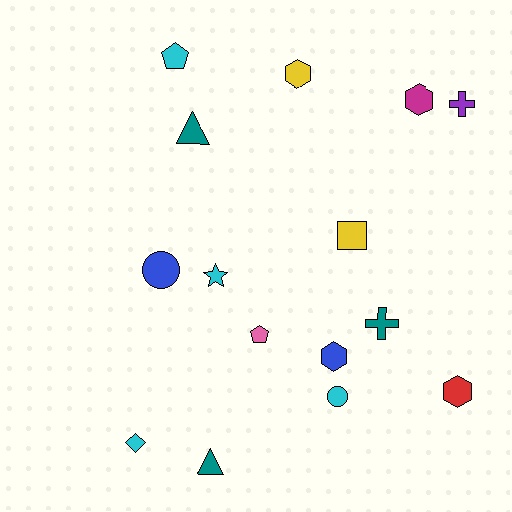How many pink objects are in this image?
There is 1 pink object.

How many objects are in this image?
There are 15 objects.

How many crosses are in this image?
There are 2 crosses.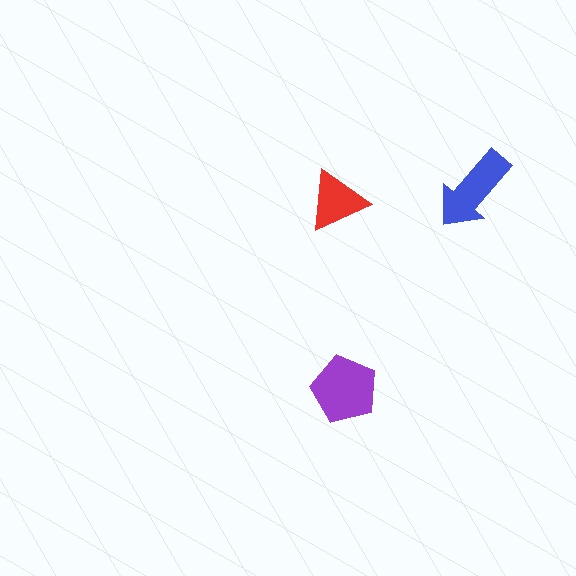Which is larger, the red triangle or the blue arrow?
The blue arrow.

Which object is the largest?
The purple pentagon.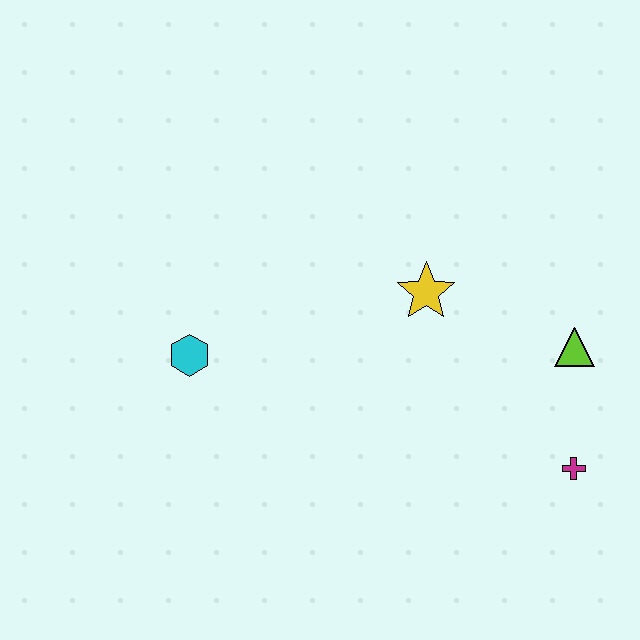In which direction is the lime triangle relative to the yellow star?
The lime triangle is to the right of the yellow star.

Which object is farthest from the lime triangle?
The cyan hexagon is farthest from the lime triangle.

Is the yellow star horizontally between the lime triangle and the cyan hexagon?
Yes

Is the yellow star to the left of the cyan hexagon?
No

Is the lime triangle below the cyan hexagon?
No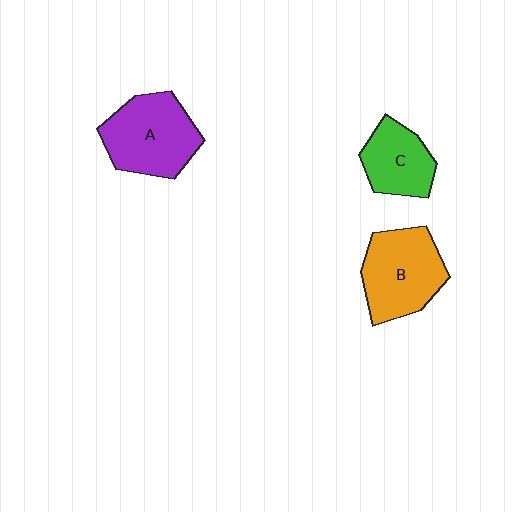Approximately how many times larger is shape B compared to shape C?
Approximately 1.4 times.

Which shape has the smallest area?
Shape C (green).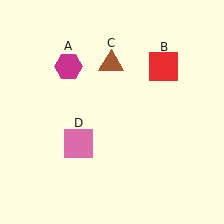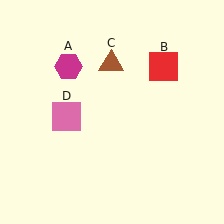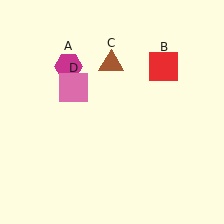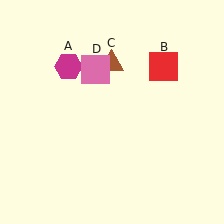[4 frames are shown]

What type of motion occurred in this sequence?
The pink square (object D) rotated clockwise around the center of the scene.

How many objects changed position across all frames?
1 object changed position: pink square (object D).